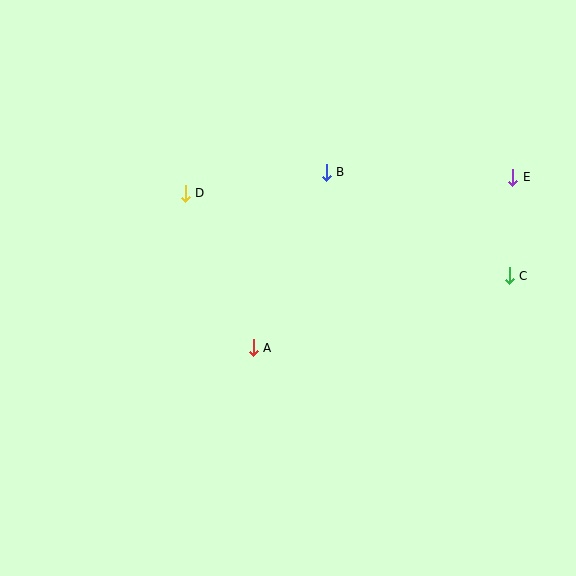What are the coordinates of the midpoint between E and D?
The midpoint between E and D is at (349, 185).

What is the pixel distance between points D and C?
The distance between D and C is 334 pixels.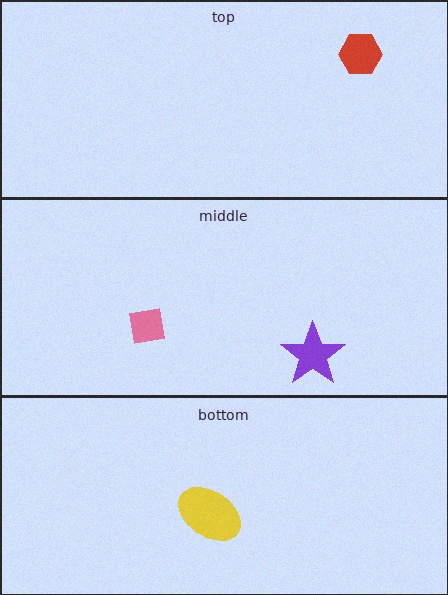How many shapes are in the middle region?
2.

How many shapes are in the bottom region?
1.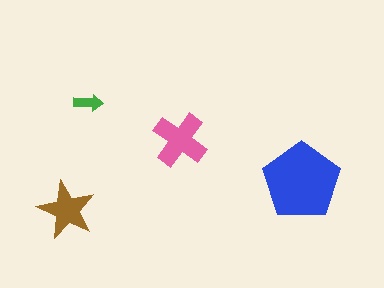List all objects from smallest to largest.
The green arrow, the brown star, the pink cross, the blue pentagon.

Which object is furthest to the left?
The brown star is leftmost.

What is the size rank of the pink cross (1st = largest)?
2nd.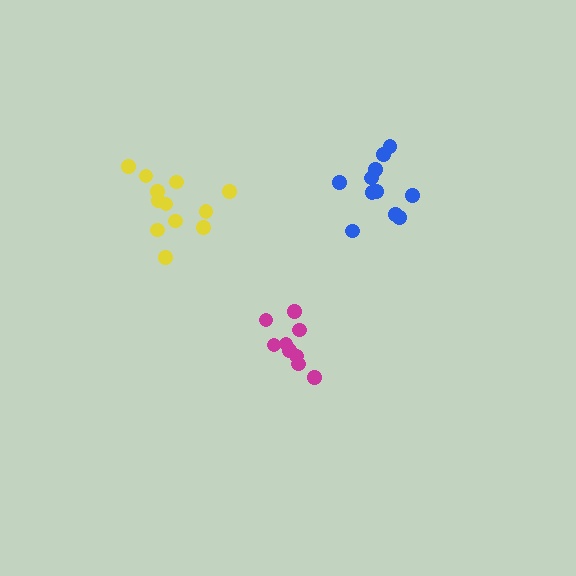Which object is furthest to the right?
The blue cluster is rightmost.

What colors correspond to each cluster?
The clusters are colored: magenta, blue, yellow.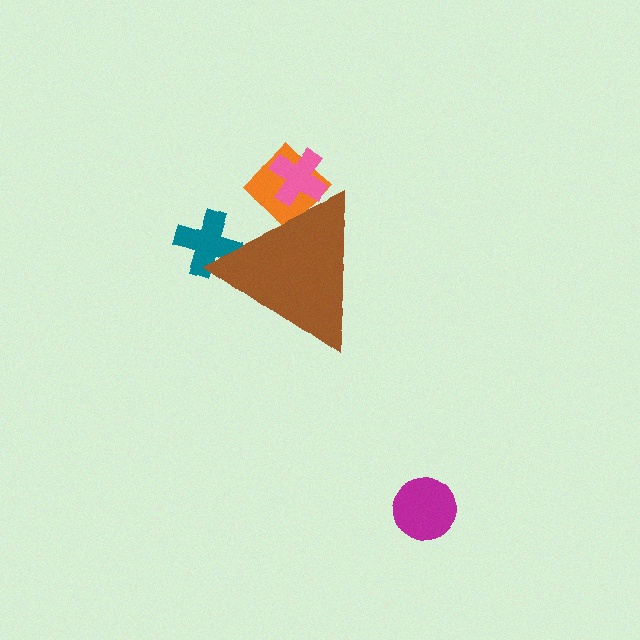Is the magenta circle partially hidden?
No, the magenta circle is fully visible.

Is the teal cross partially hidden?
Yes, the teal cross is partially hidden behind the brown triangle.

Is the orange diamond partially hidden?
Yes, the orange diamond is partially hidden behind the brown triangle.